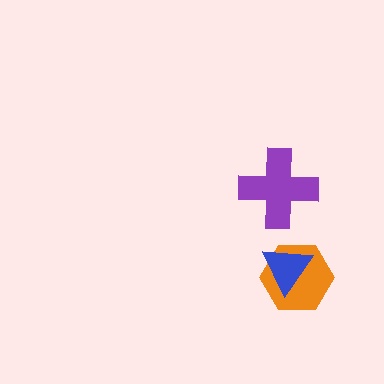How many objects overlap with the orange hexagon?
1 object overlaps with the orange hexagon.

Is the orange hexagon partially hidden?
Yes, it is partially covered by another shape.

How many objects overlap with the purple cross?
0 objects overlap with the purple cross.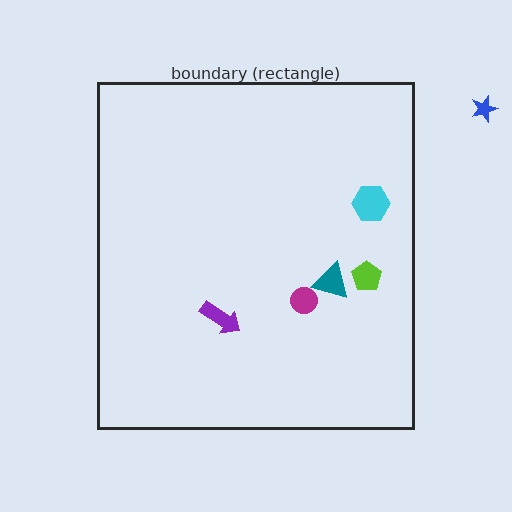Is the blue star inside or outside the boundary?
Outside.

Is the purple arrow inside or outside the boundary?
Inside.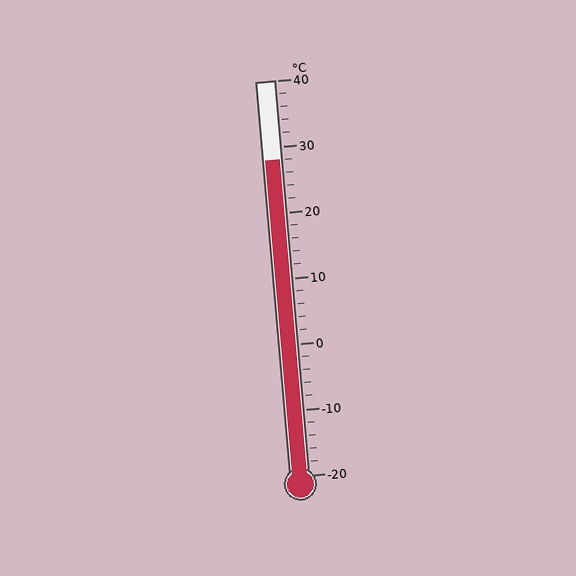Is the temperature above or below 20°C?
The temperature is above 20°C.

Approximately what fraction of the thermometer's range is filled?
The thermometer is filled to approximately 80% of its range.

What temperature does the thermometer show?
The thermometer shows approximately 28°C.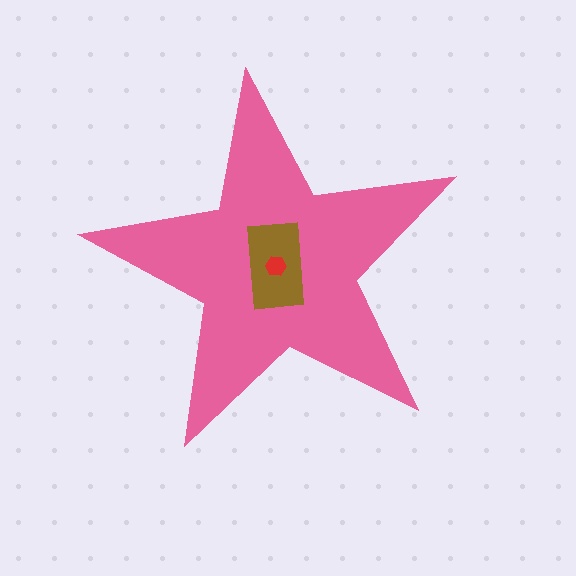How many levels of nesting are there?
3.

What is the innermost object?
The red hexagon.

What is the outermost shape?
The pink star.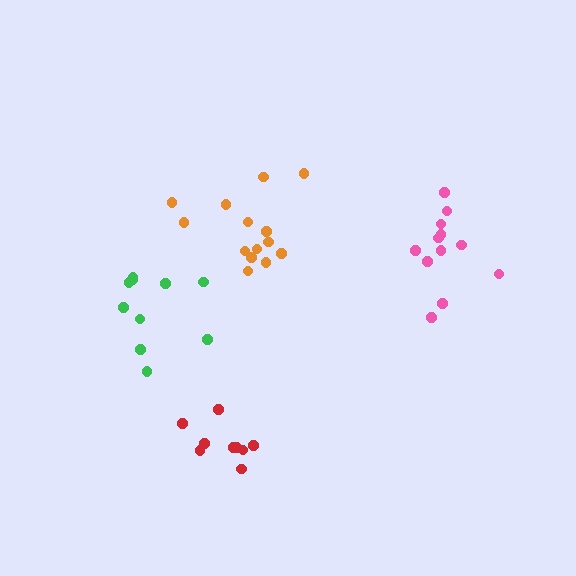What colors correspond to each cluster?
The clusters are colored: red, orange, green, pink.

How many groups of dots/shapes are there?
There are 4 groups.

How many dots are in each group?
Group 1: 10 dots, Group 2: 14 dots, Group 3: 10 dots, Group 4: 12 dots (46 total).